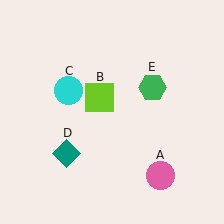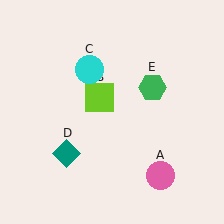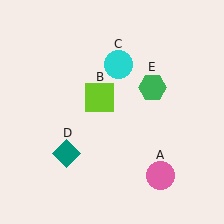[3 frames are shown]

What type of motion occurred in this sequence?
The cyan circle (object C) rotated clockwise around the center of the scene.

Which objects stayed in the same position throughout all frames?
Pink circle (object A) and lime square (object B) and teal diamond (object D) and green hexagon (object E) remained stationary.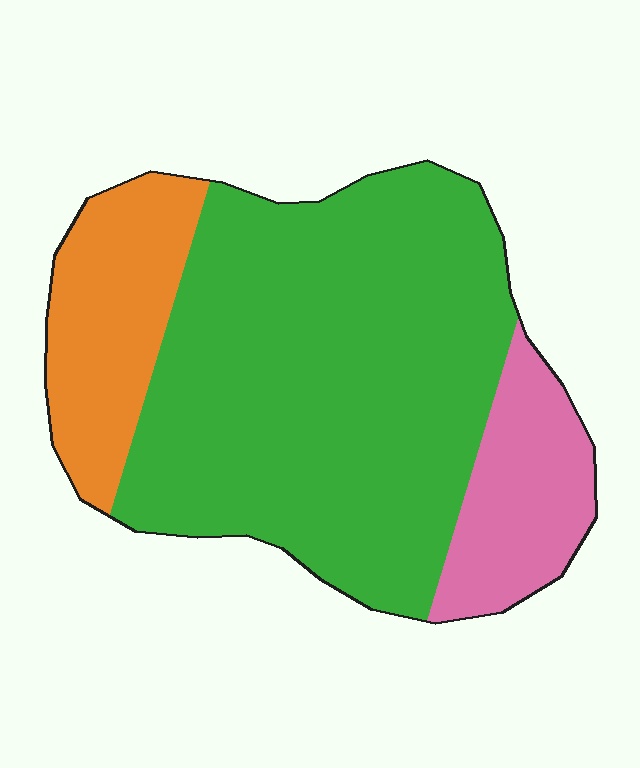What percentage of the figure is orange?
Orange covers about 20% of the figure.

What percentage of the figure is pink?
Pink covers 15% of the figure.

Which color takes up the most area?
Green, at roughly 65%.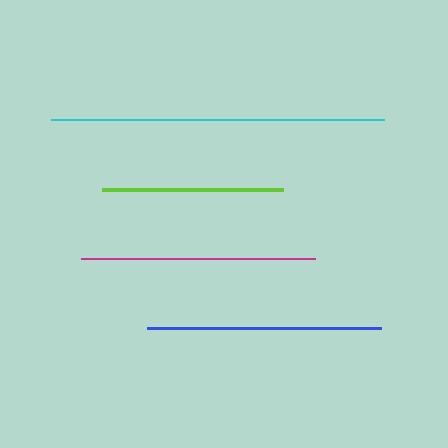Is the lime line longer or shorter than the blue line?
The blue line is longer than the lime line.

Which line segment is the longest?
The cyan line is the longest at approximately 334 pixels.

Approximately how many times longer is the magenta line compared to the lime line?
The magenta line is approximately 1.3 times the length of the lime line.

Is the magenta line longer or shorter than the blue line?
The blue line is longer than the magenta line.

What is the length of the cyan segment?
The cyan segment is approximately 334 pixels long.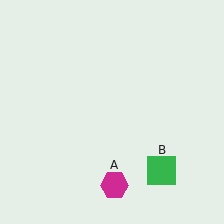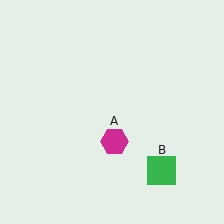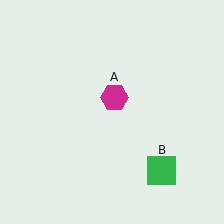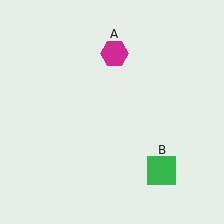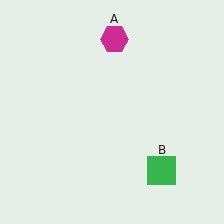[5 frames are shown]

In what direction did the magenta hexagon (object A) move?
The magenta hexagon (object A) moved up.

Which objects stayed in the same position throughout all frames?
Green square (object B) remained stationary.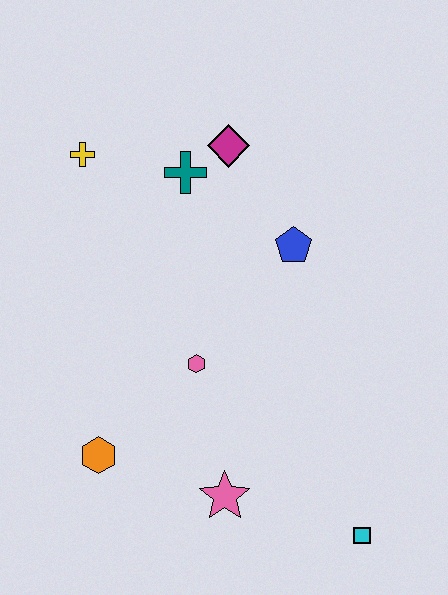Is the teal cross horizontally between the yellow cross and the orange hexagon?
No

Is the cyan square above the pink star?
No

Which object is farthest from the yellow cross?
The cyan square is farthest from the yellow cross.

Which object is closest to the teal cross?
The magenta diamond is closest to the teal cross.